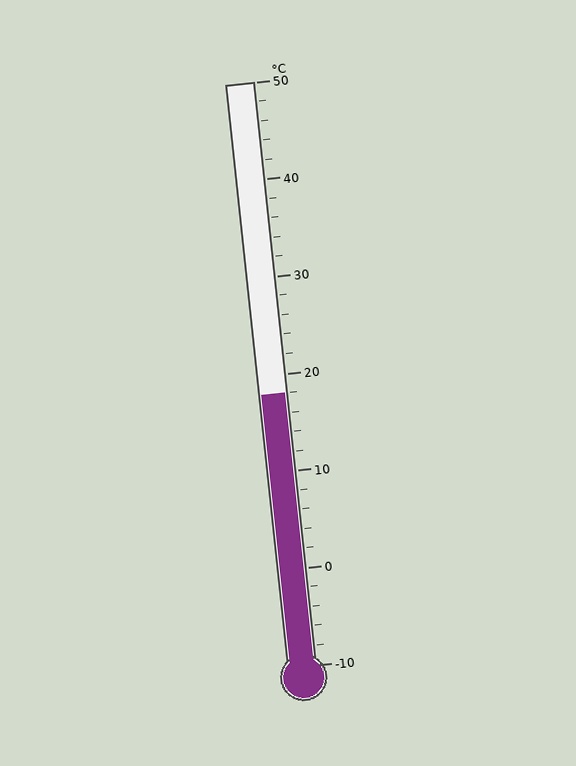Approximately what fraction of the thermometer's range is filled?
The thermometer is filled to approximately 45% of its range.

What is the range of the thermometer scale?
The thermometer scale ranges from -10°C to 50°C.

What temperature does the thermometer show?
The thermometer shows approximately 18°C.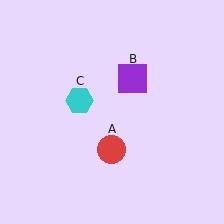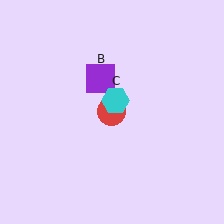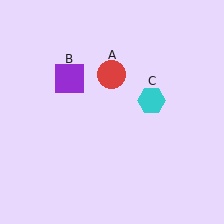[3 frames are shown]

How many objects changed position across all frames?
3 objects changed position: red circle (object A), purple square (object B), cyan hexagon (object C).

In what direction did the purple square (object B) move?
The purple square (object B) moved left.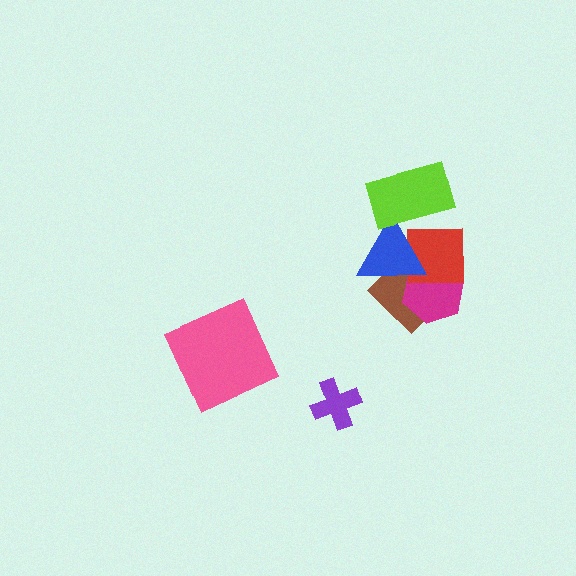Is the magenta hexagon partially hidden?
Yes, it is partially covered by another shape.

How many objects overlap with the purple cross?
0 objects overlap with the purple cross.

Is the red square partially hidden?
Yes, it is partially covered by another shape.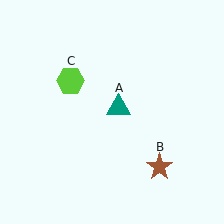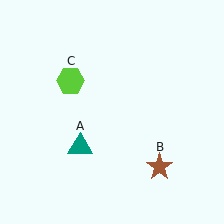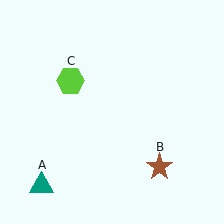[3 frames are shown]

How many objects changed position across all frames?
1 object changed position: teal triangle (object A).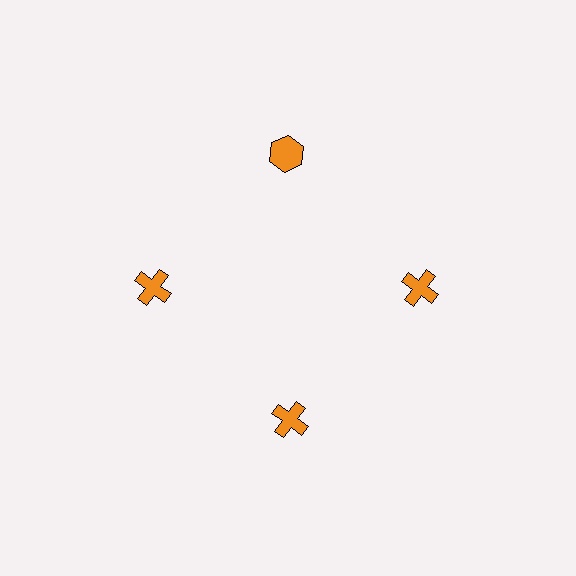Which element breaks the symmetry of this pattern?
The orange hexagon at roughly the 12 o'clock position breaks the symmetry. All other shapes are orange crosses.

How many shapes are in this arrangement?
There are 4 shapes arranged in a ring pattern.